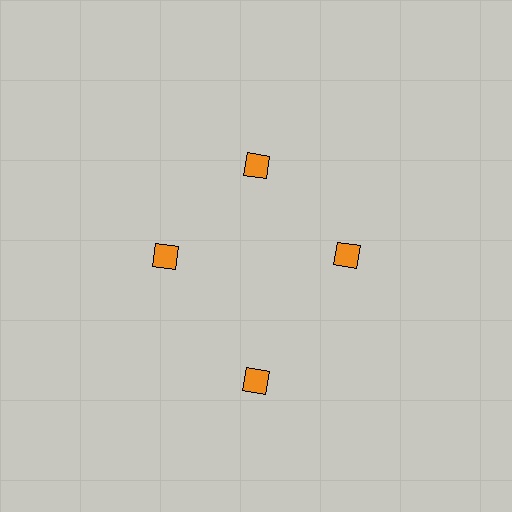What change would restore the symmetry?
The symmetry would be restored by moving it inward, back onto the ring so that all 4 diamonds sit at equal angles and equal distance from the center.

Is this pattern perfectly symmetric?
No. The 4 orange diamonds are arranged in a ring, but one element near the 6 o'clock position is pushed outward from the center, breaking the 4-fold rotational symmetry.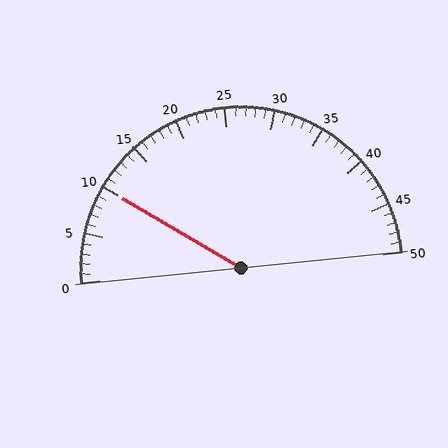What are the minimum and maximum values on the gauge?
The gauge ranges from 0 to 50.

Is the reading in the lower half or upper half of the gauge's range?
The reading is in the lower half of the range (0 to 50).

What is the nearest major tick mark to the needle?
The nearest major tick mark is 10.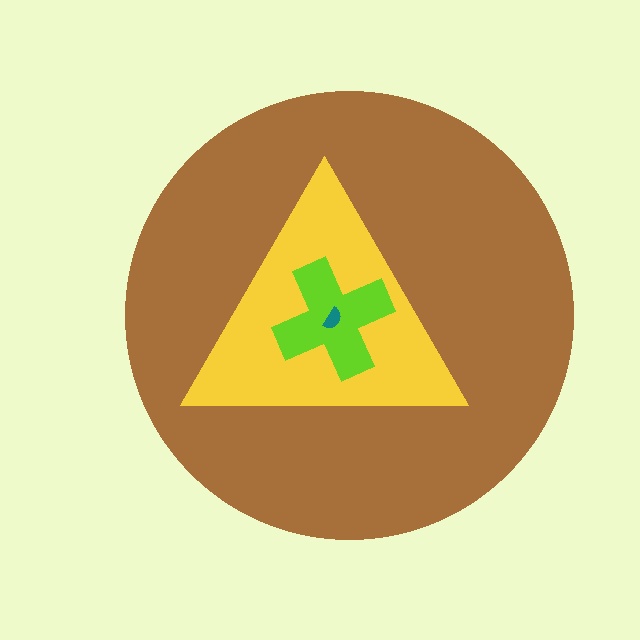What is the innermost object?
The teal semicircle.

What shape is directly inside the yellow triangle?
The lime cross.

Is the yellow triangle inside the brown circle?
Yes.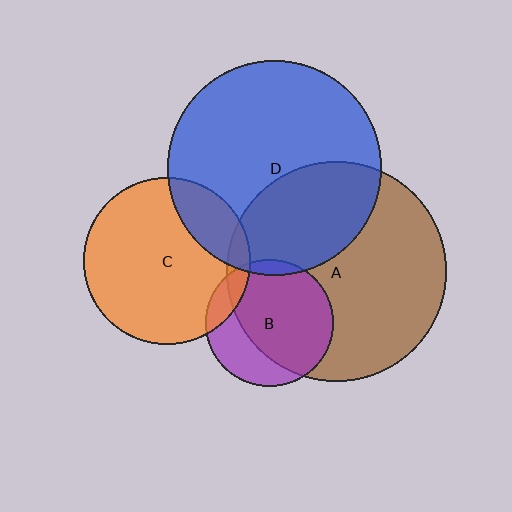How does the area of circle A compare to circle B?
Approximately 3.0 times.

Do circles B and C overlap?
Yes.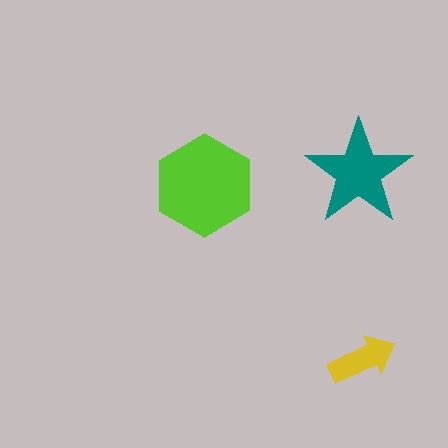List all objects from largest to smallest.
The lime hexagon, the teal star, the yellow arrow.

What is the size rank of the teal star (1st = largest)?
2nd.